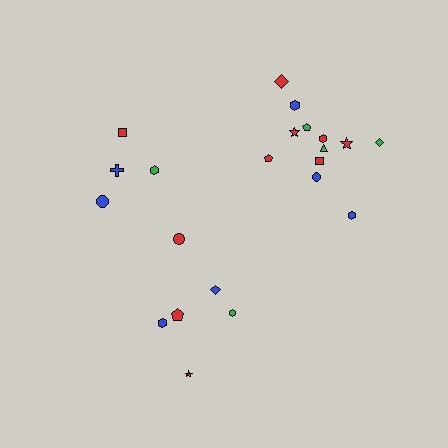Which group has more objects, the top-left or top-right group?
The top-right group.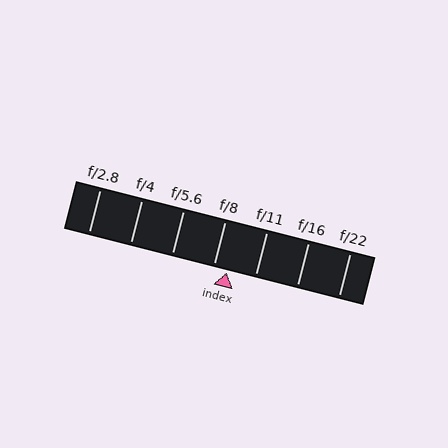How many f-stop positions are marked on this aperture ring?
There are 7 f-stop positions marked.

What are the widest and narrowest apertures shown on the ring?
The widest aperture shown is f/2.8 and the narrowest is f/22.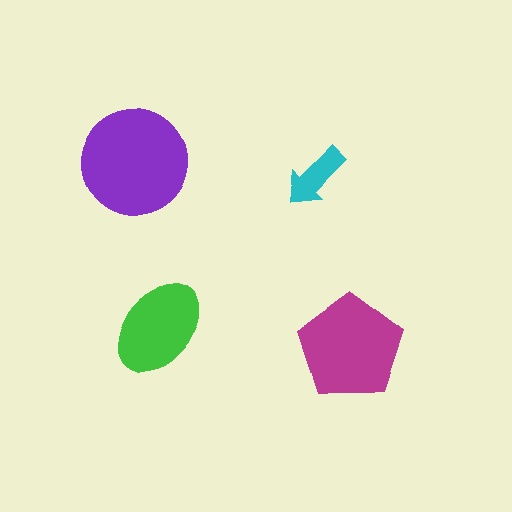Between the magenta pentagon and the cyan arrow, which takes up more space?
The magenta pentagon.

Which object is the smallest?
The cyan arrow.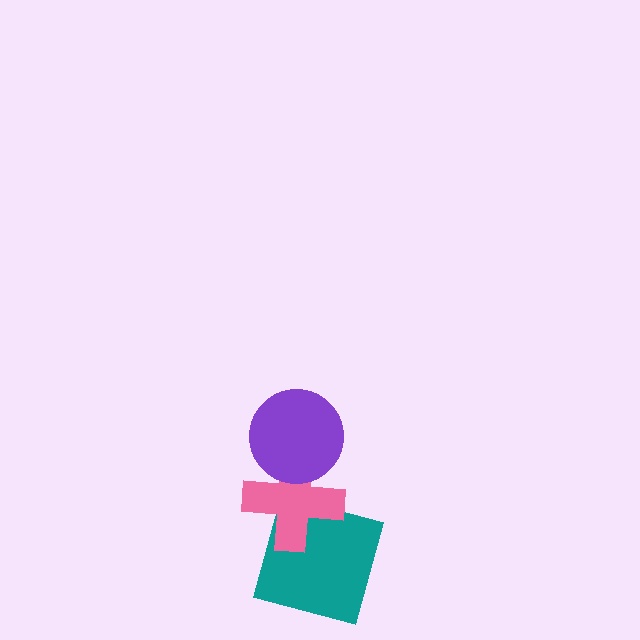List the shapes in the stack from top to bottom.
From top to bottom: the purple circle, the pink cross, the teal square.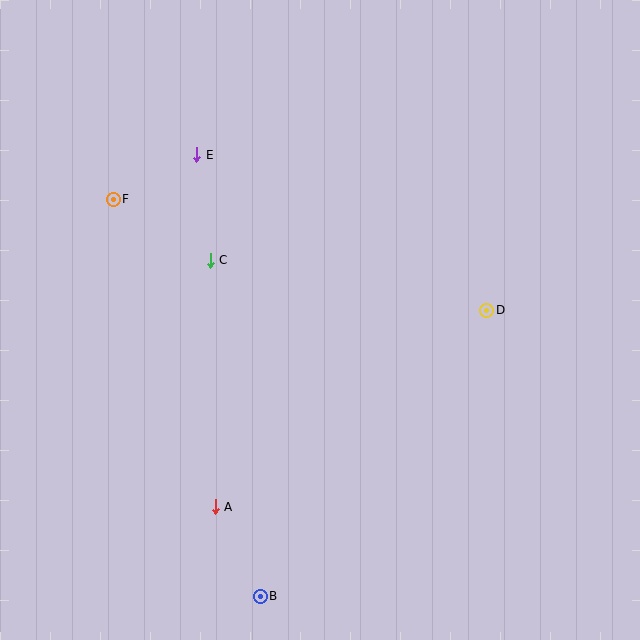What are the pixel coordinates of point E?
Point E is at (197, 155).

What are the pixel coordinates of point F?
Point F is at (113, 199).